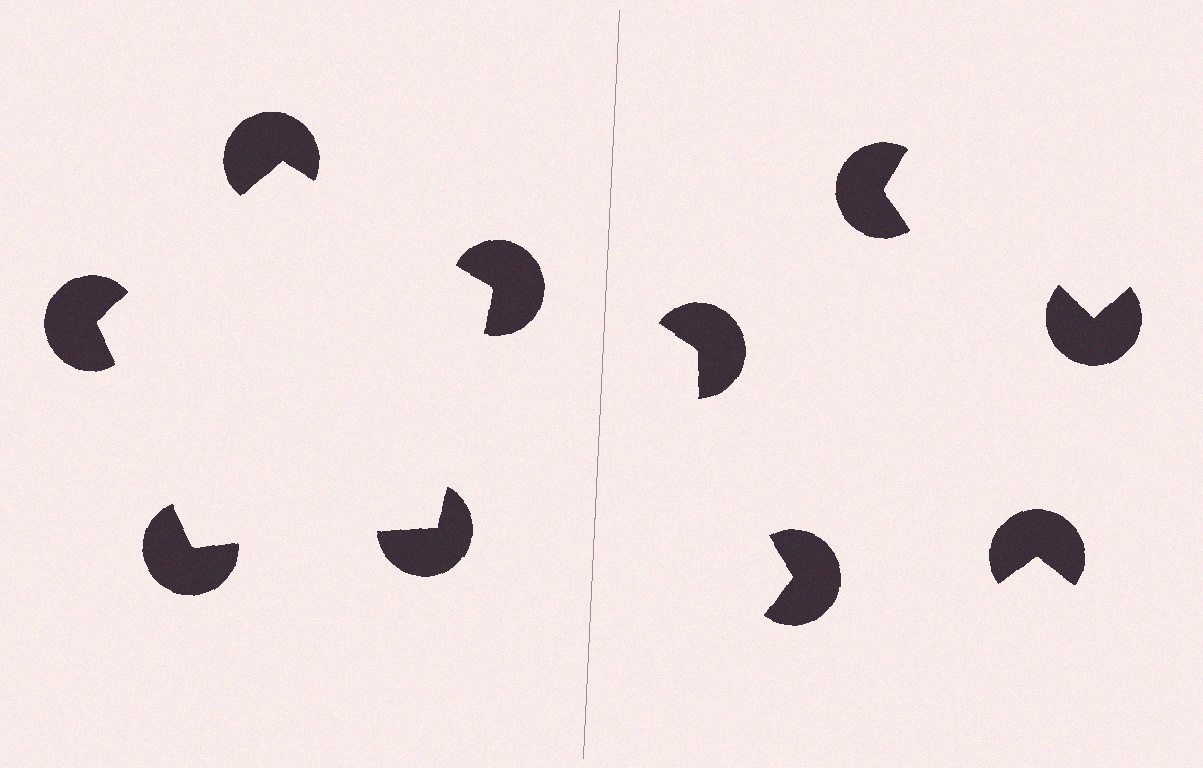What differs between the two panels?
The pac-man discs are positioned identically on both sides; only the wedge orientations differ. On the left they align to a pentagon; on the right they are misaligned.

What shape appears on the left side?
An illusory pentagon.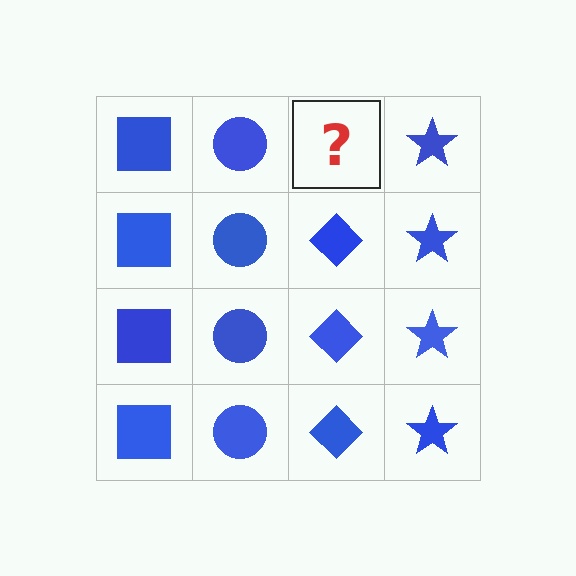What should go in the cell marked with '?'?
The missing cell should contain a blue diamond.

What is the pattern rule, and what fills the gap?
The rule is that each column has a consistent shape. The gap should be filled with a blue diamond.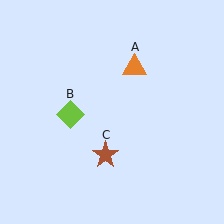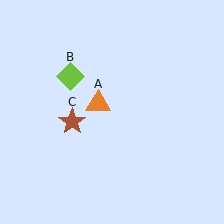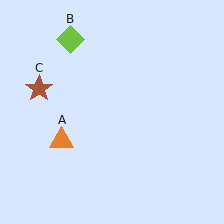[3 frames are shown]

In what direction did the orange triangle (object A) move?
The orange triangle (object A) moved down and to the left.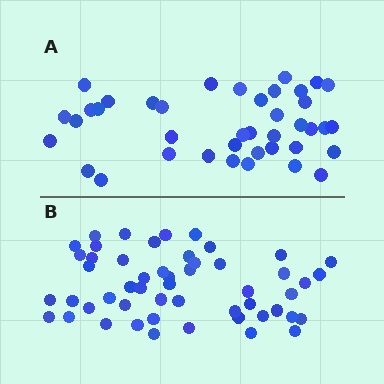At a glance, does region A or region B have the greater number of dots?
Region B (the bottom region) has more dots.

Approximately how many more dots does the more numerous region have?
Region B has roughly 12 or so more dots than region A.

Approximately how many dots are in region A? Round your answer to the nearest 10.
About 40 dots.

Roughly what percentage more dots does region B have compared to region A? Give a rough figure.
About 30% more.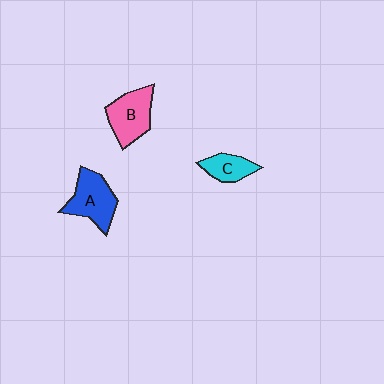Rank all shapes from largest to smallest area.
From largest to smallest: A (blue), B (pink), C (cyan).